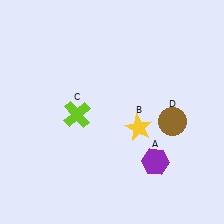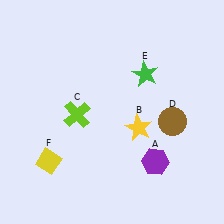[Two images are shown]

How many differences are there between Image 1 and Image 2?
There are 2 differences between the two images.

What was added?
A green star (E), a yellow diamond (F) were added in Image 2.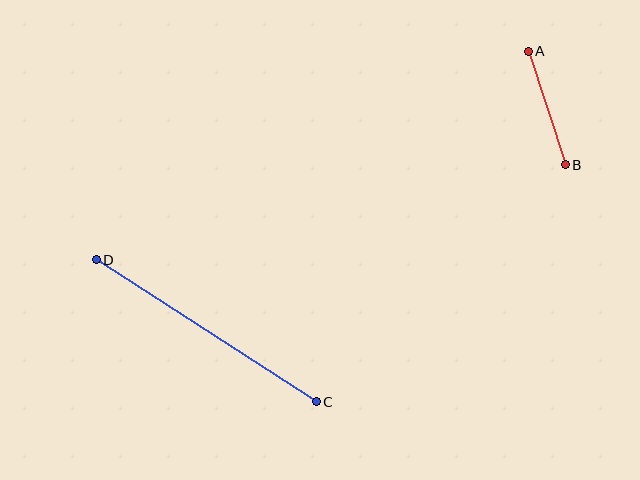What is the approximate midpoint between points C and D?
The midpoint is at approximately (206, 331) pixels.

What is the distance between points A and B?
The distance is approximately 119 pixels.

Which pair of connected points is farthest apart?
Points C and D are farthest apart.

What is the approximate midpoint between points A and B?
The midpoint is at approximately (547, 108) pixels.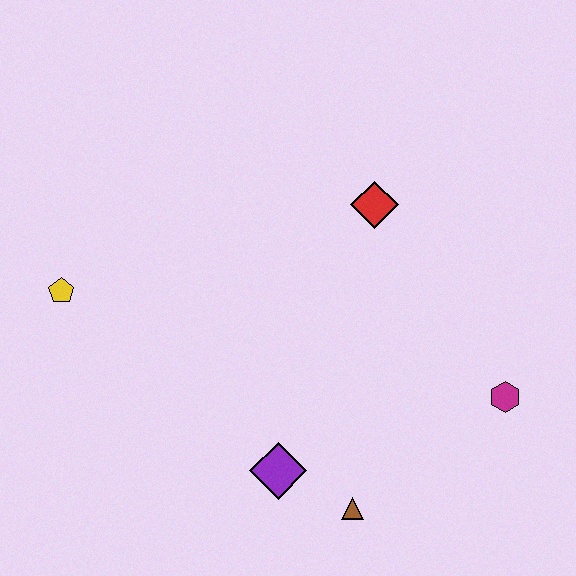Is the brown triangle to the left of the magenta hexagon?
Yes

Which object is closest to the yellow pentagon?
The purple diamond is closest to the yellow pentagon.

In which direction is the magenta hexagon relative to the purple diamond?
The magenta hexagon is to the right of the purple diamond.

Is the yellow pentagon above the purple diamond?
Yes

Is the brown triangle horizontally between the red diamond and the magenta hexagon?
No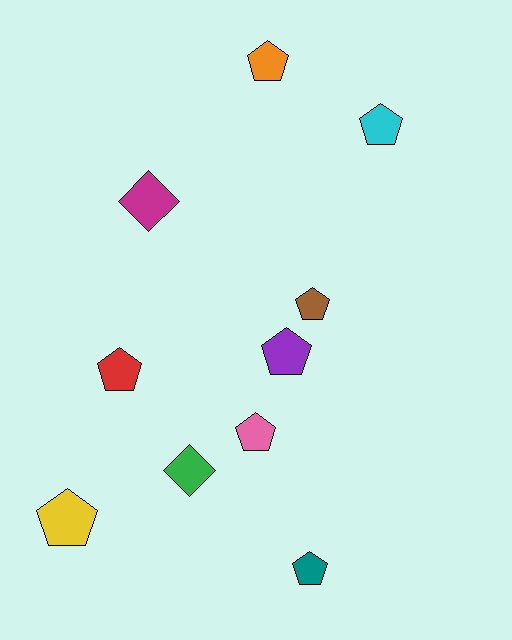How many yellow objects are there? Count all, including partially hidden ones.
There is 1 yellow object.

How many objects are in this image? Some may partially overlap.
There are 10 objects.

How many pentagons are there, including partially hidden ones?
There are 8 pentagons.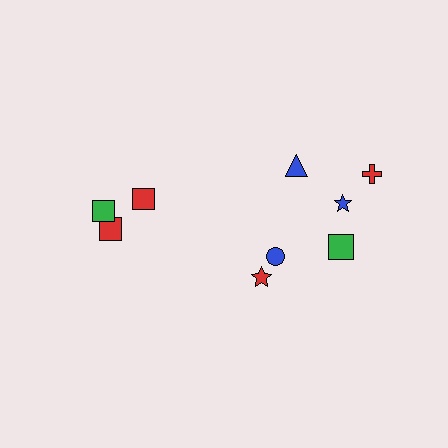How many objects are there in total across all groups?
There are 9 objects.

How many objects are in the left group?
There are 3 objects.